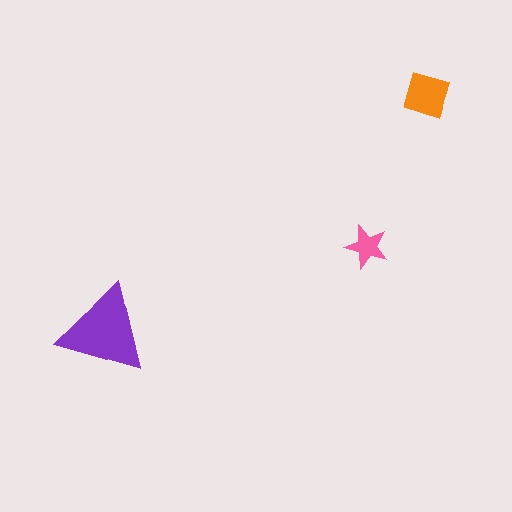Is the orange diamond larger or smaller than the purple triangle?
Smaller.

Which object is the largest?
The purple triangle.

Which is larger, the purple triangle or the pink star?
The purple triangle.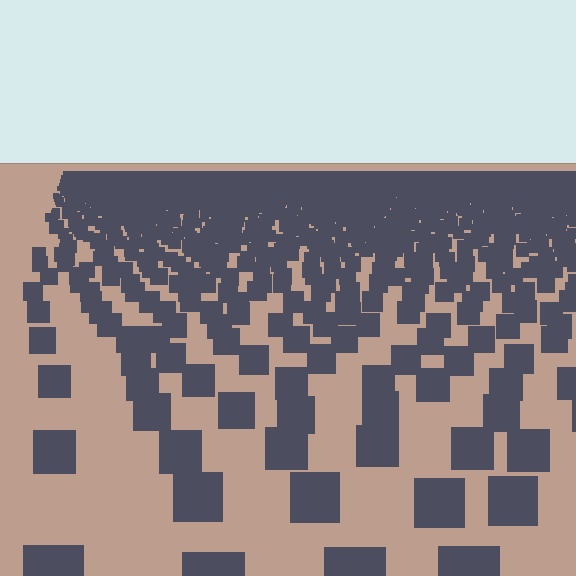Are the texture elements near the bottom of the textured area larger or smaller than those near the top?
Larger. Near the bottom, elements are closer to the viewer and appear at a bigger on-screen size.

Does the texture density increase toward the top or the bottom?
Density increases toward the top.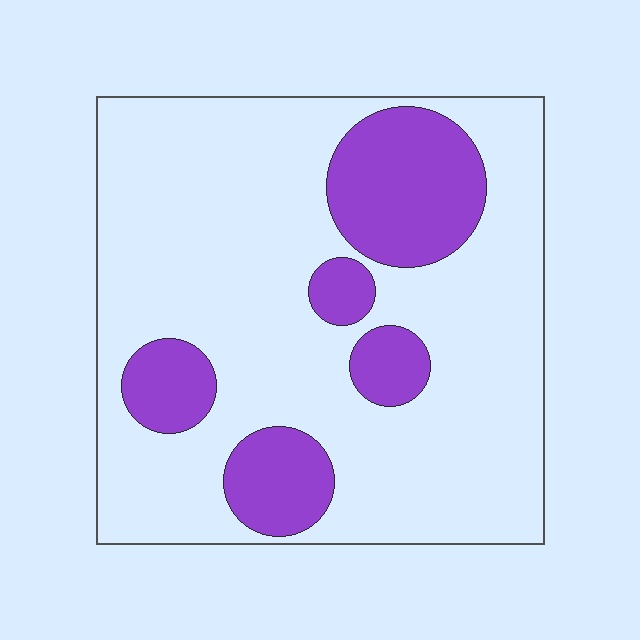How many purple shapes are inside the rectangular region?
5.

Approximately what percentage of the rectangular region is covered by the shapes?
Approximately 25%.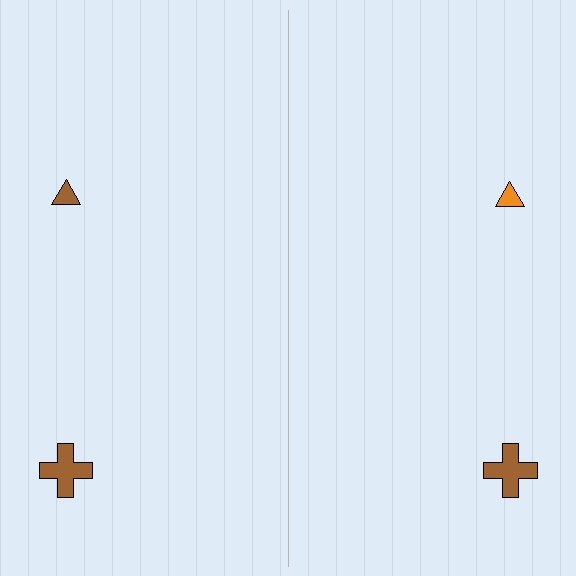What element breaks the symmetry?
The orange triangle on the right side breaks the symmetry — its mirror counterpart is brown.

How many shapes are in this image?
There are 4 shapes in this image.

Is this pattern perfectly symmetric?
No, the pattern is not perfectly symmetric. The orange triangle on the right side breaks the symmetry — its mirror counterpart is brown.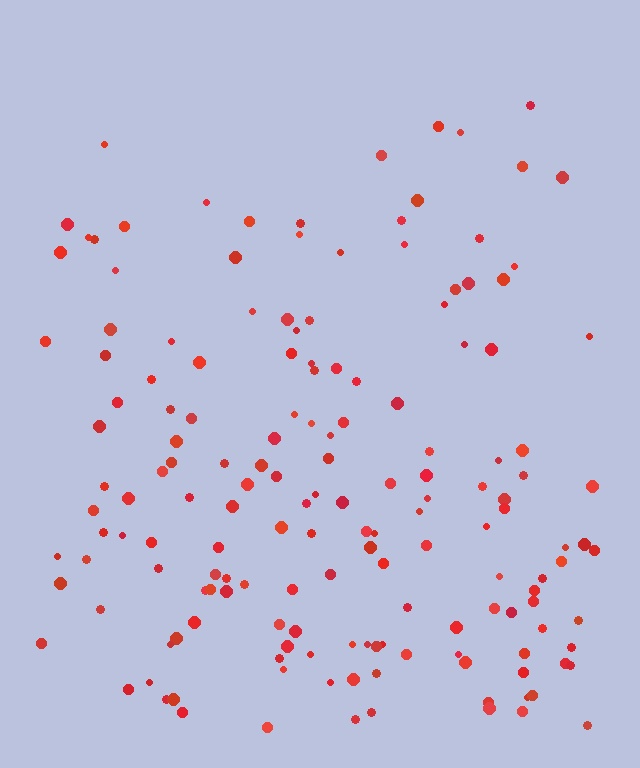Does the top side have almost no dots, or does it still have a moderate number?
Still a moderate number, just noticeably fewer than the bottom.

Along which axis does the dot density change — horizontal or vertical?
Vertical.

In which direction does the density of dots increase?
From top to bottom, with the bottom side densest.